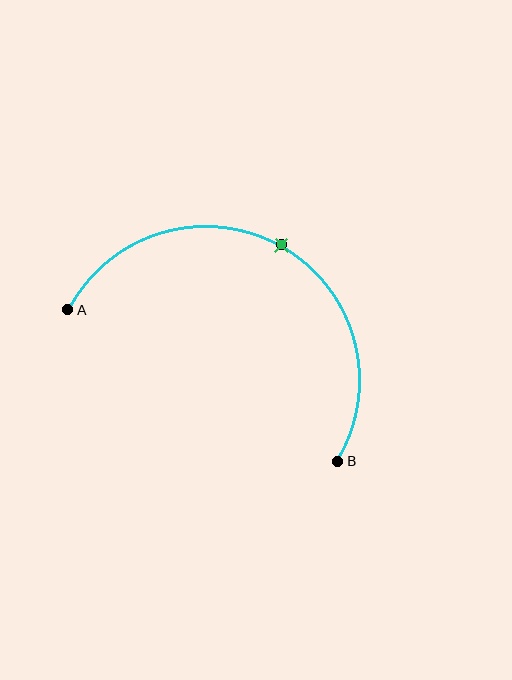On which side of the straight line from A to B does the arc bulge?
The arc bulges above the straight line connecting A and B.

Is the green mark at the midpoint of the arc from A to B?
Yes. The green mark lies on the arc at equal arc-length from both A and B — it is the arc midpoint.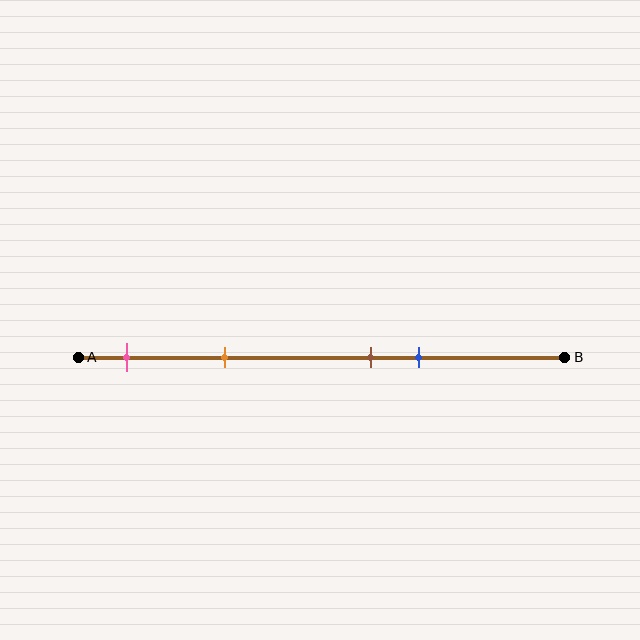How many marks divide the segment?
There are 4 marks dividing the segment.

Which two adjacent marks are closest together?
The brown and blue marks are the closest adjacent pair.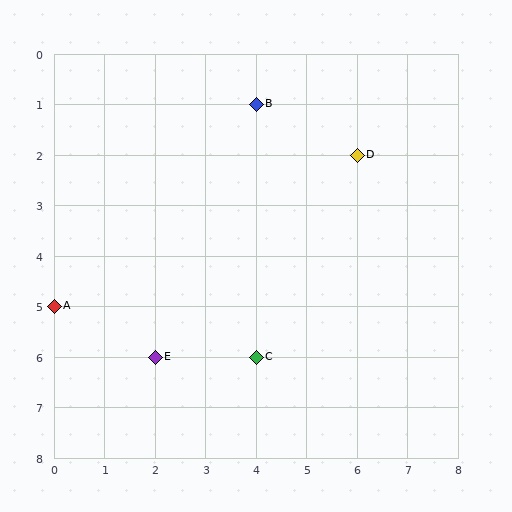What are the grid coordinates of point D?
Point D is at grid coordinates (6, 2).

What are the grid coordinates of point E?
Point E is at grid coordinates (2, 6).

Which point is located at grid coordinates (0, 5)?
Point A is at (0, 5).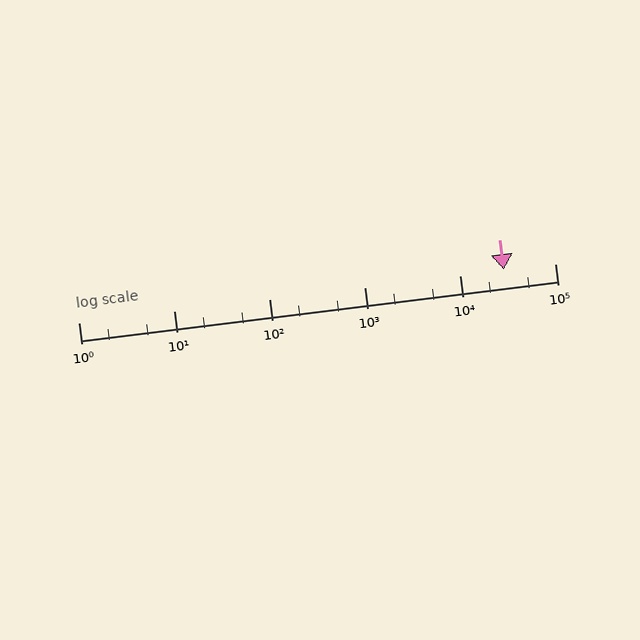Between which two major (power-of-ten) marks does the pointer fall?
The pointer is between 10000 and 100000.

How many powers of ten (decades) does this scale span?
The scale spans 5 decades, from 1 to 100000.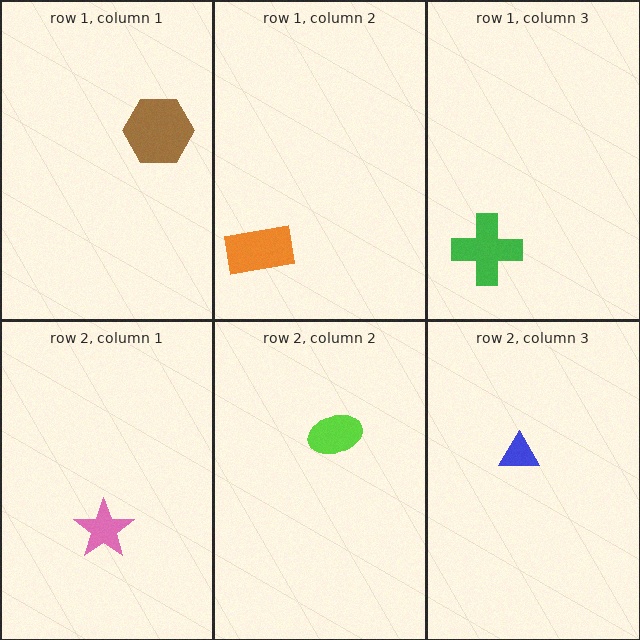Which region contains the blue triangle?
The row 2, column 3 region.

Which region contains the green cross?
The row 1, column 3 region.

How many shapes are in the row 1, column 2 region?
1.